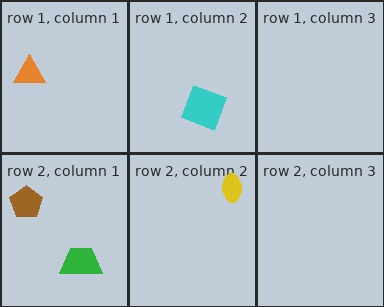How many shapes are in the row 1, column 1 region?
1.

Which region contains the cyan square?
The row 1, column 2 region.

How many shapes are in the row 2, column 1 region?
2.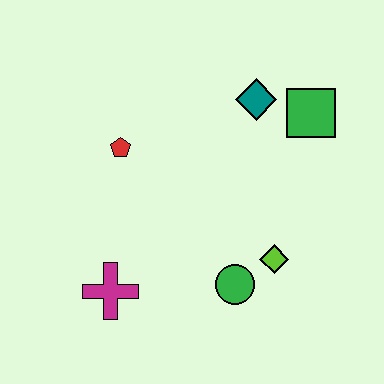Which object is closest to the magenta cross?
The green circle is closest to the magenta cross.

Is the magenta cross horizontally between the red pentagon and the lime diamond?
No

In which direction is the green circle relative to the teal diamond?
The green circle is below the teal diamond.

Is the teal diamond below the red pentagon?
No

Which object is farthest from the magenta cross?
The green square is farthest from the magenta cross.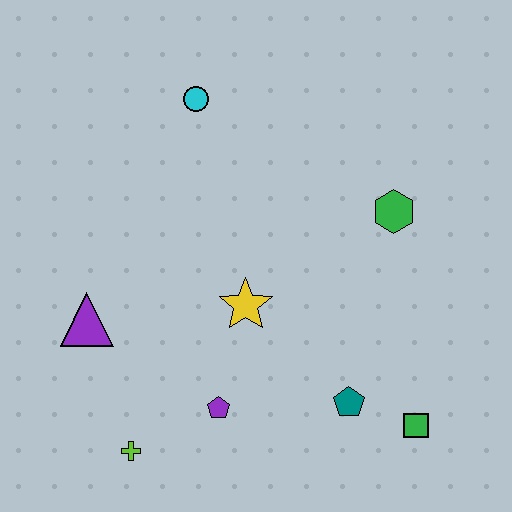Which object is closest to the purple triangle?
The lime cross is closest to the purple triangle.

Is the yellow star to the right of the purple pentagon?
Yes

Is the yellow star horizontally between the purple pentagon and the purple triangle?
No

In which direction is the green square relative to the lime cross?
The green square is to the right of the lime cross.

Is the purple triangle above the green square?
Yes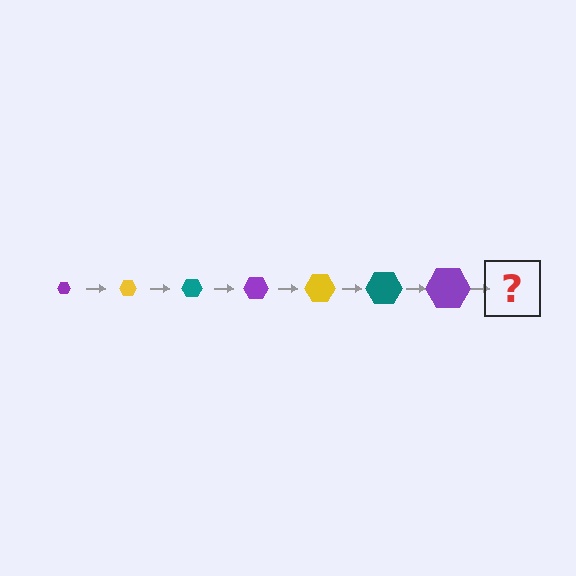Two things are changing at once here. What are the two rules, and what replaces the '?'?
The two rules are that the hexagon grows larger each step and the color cycles through purple, yellow, and teal. The '?' should be a yellow hexagon, larger than the previous one.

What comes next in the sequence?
The next element should be a yellow hexagon, larger than the previous one.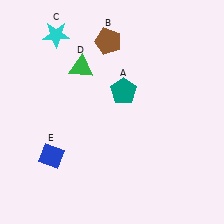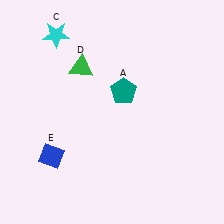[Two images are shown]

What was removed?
The brown pentagon (B) was removed in Image 2.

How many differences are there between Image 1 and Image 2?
There is 1 difference between the two images.